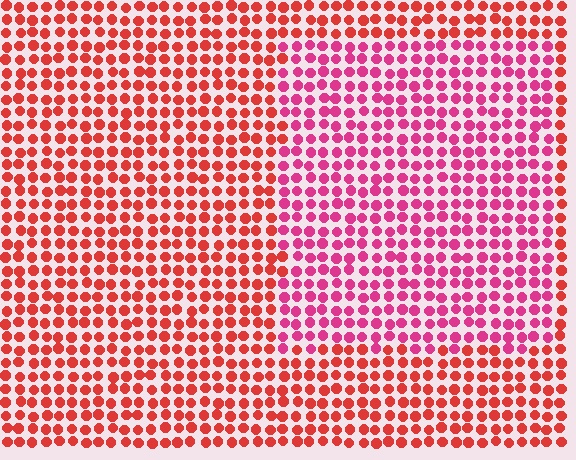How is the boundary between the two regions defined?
The boundary is defined purely by a slight shift in hue (about 32 degrees). Spacing, size, and orientation are identical on both sides.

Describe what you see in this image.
The image is filled with small red elements in a uniform arrangement. A rectangle-shaped region is visible where the elements are tinted to a slightly different hue, forming a subtle color boundary.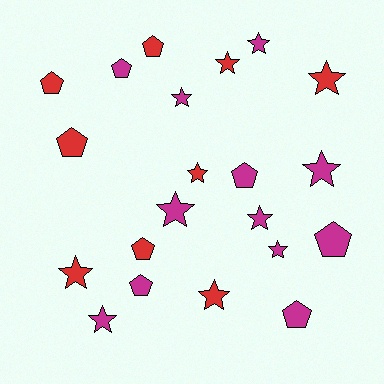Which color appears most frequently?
Magenta, with 12 objects.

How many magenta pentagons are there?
There are 5 magenta pentagons.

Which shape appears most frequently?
Star, with 12 objects.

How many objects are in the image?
There are 21 objects.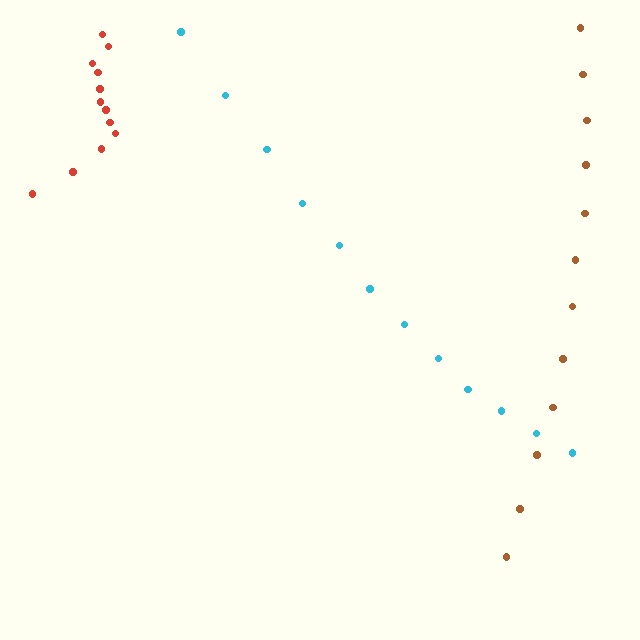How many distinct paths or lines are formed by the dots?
There are 3 distinct paths.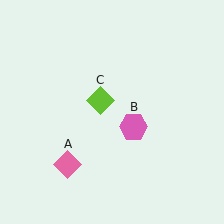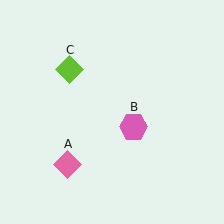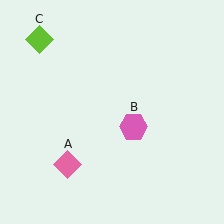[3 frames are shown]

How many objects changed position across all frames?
1 object changed position: lime diamond (object C).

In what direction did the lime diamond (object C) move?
The lime diamond (object C) moved up and to the left.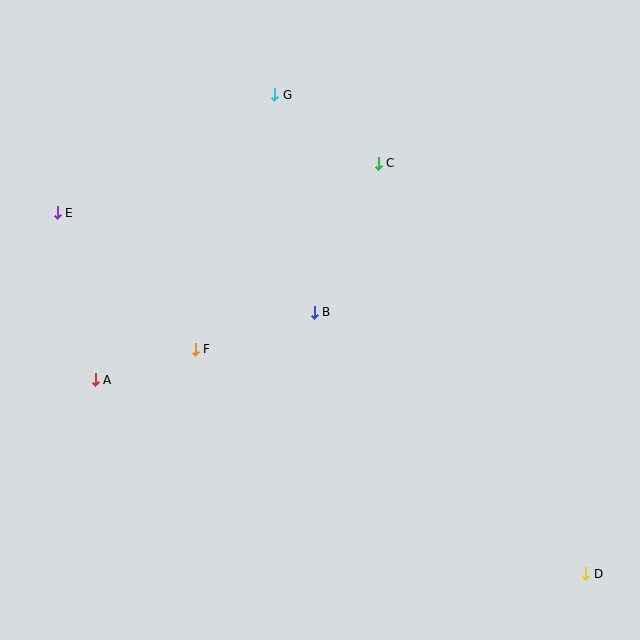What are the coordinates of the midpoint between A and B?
The midpoint between A and B is at (205, 346).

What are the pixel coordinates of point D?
Point D is at (586, 574).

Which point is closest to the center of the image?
Point B at (314, 312) is closest to the center.